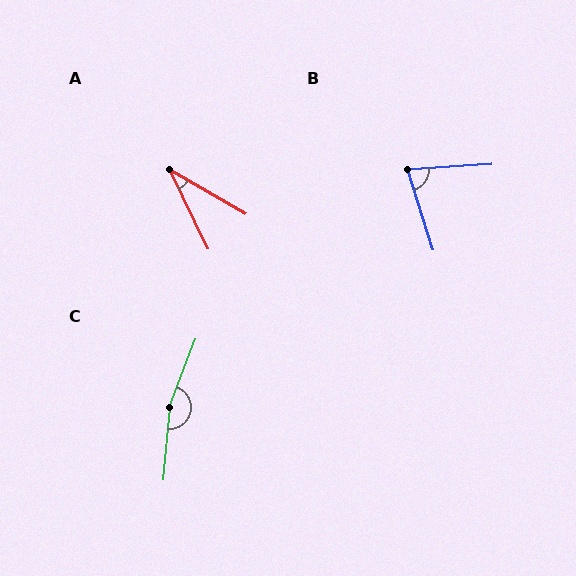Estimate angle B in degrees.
Approximately 76 degrees.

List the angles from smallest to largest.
A (34°), B (76°), C (165°).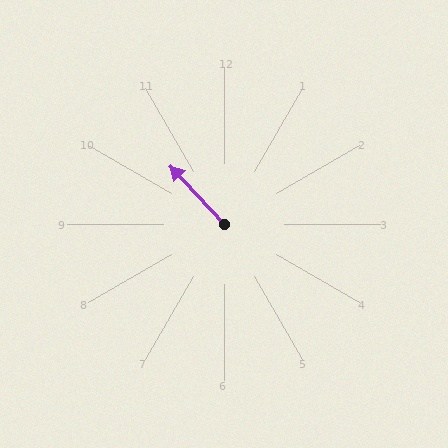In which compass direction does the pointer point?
Northwest.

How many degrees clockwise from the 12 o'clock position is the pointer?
Approximately 317 degrees.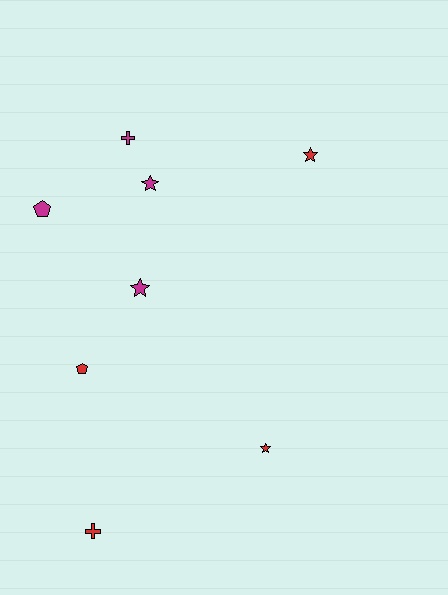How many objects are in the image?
There are 8 objects.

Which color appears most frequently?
Magenta, with 4 objects.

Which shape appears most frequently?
Star, with 4 objects.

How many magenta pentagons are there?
There is 1 magenta pentagon.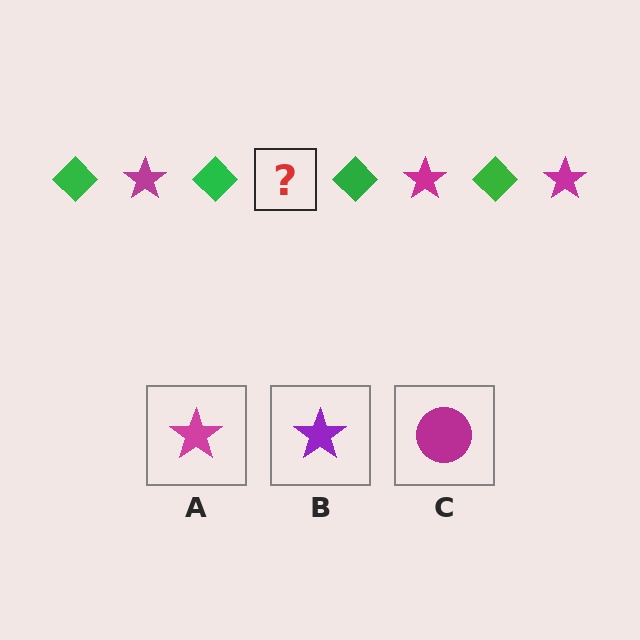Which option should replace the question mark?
Option A.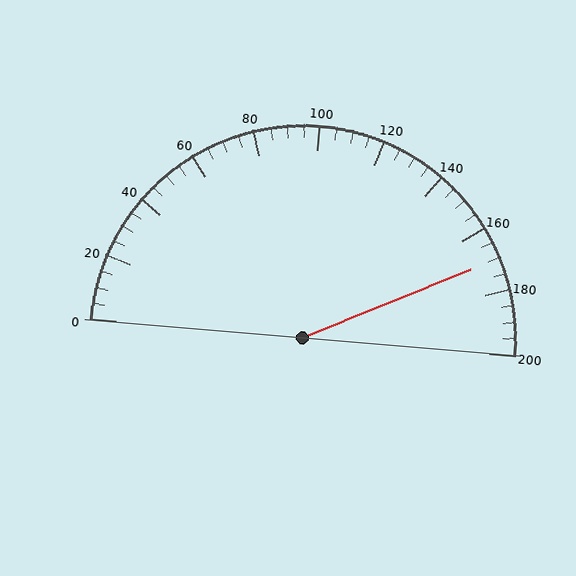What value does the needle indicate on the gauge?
The needle indicates approximately 170.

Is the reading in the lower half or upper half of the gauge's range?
The reading is in the upper half of the range (0 to 200).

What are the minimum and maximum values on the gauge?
The gauge ranges from 0 to 200.